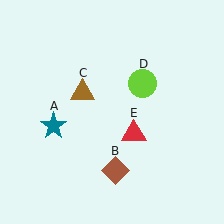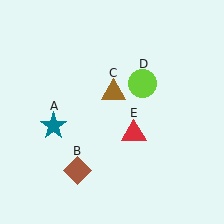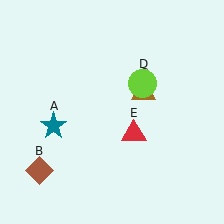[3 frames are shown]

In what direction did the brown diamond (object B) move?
The brown diamond (object B) moved left.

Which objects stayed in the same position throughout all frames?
Teal star (object A) and lime circle (object D) and red triangle (object E) remained stationary.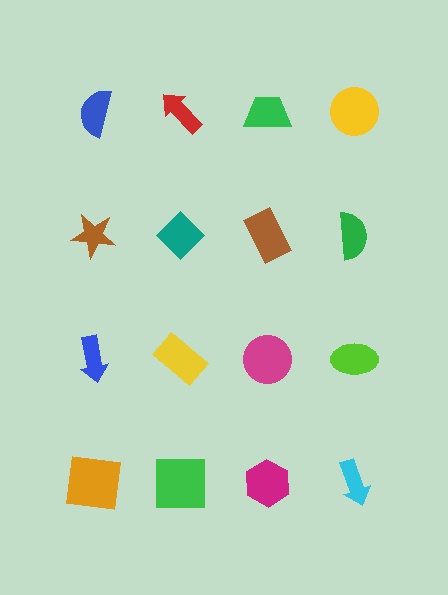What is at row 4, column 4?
A cyan arrow.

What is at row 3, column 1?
A blue arrow.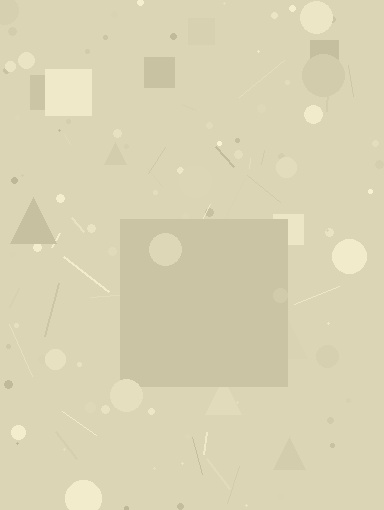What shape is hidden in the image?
A square is hidden in the image.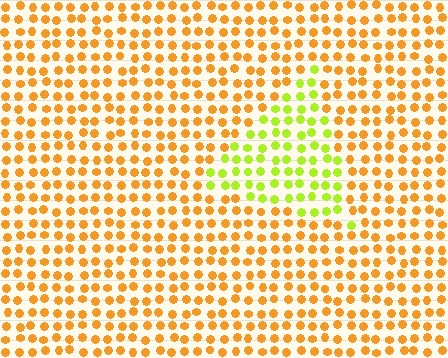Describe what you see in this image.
The image is filled with small orange elements in a uniform arrangement. A triangle-shaped region is visible where the elements are tinted to a slightly different hue, forming a subtle color boundary.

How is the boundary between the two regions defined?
The boundary is defined purely by a slight shift in hue (about 48 degrees). Spacing, size, and orientation are identical on both sides.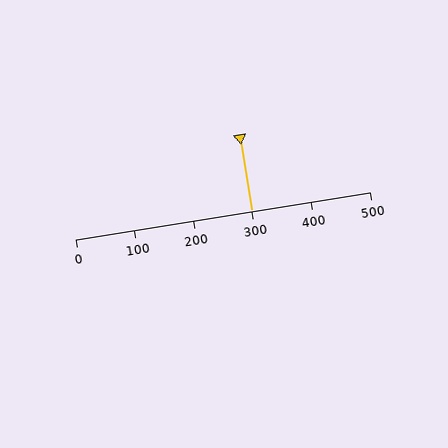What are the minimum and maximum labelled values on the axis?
The axis runs from 0 to 500.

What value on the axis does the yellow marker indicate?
The marker indicates approximately 300.